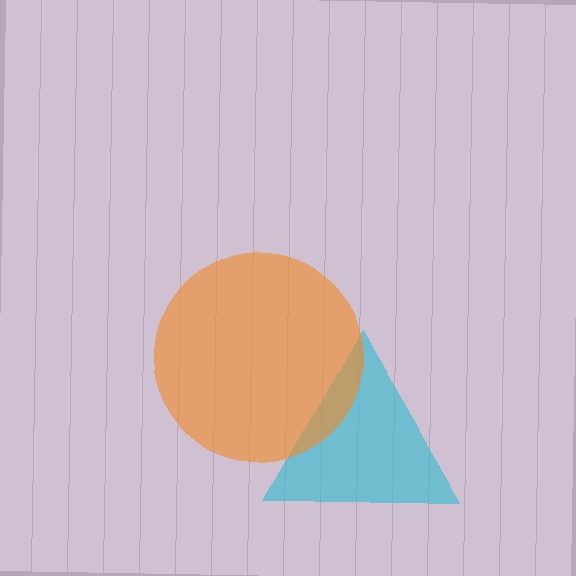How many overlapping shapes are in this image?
There are 2 overlapping shapes in the image.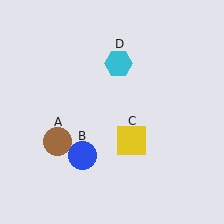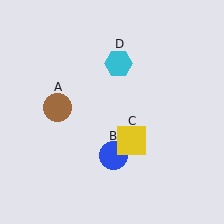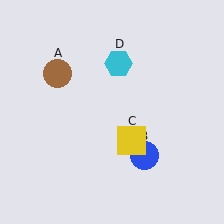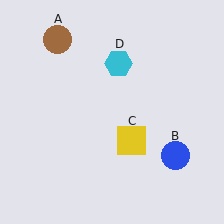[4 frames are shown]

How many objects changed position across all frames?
2 objects changed position: brown circle (object A), blue circle (object B).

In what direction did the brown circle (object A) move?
The brown circle (object A) moved up.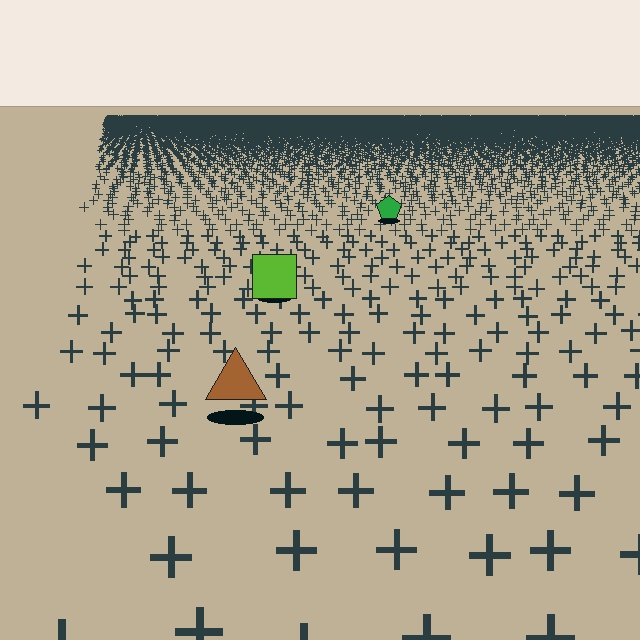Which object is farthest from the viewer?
The green pentagon is farthest from the viewer. It appears smaller and the ground texture around it is denser.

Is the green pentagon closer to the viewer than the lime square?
No. The lime square is closer — you can tell from the texture gradient: the ground texture is coarser near it.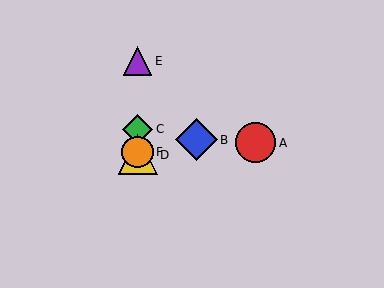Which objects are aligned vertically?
Objects C, D, E, F are aligned vertically.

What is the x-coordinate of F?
Object F is at x≈138.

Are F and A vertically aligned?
No, F is at x≈138 and A is at x≈255.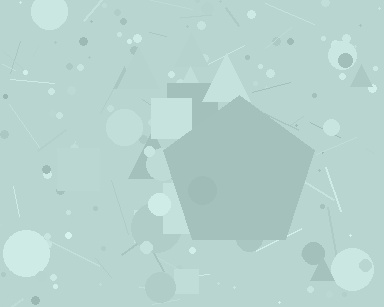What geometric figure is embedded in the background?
A pentagon is embedded in the background.